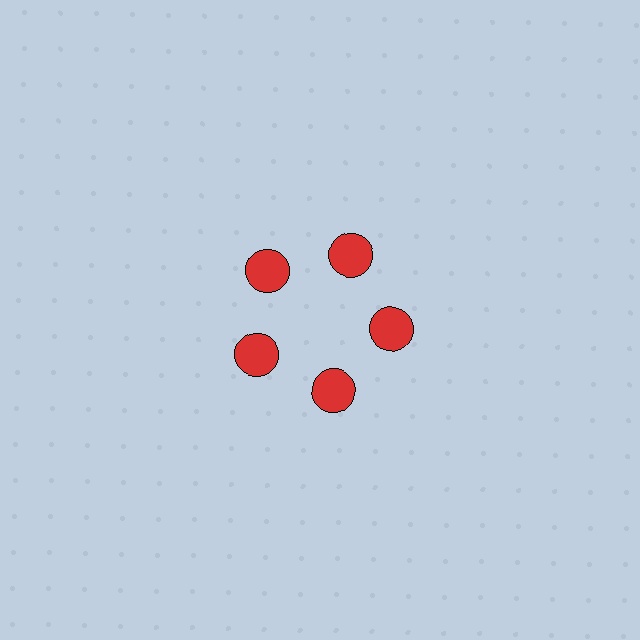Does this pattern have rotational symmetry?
Yes, this pattern has 5-fold rotational symmetry. It looks the same after rotating 72 degrees around the center.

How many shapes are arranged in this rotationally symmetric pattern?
There are 5 shapes, arranged in 5 groups of 1.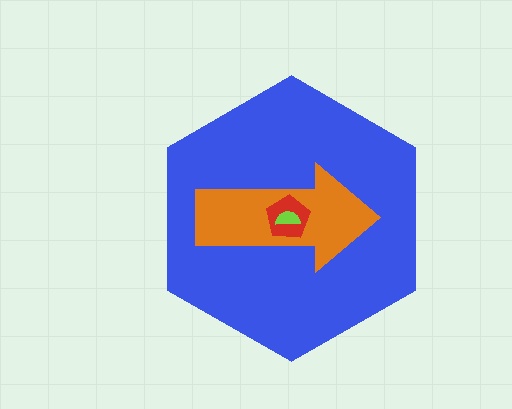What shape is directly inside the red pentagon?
The lime semicircle.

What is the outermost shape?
The blue hexagon.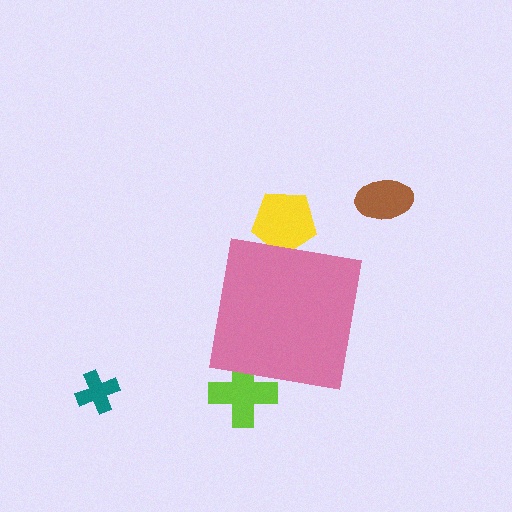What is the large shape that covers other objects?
A pink square.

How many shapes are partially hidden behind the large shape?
2 shapes are partially hidden.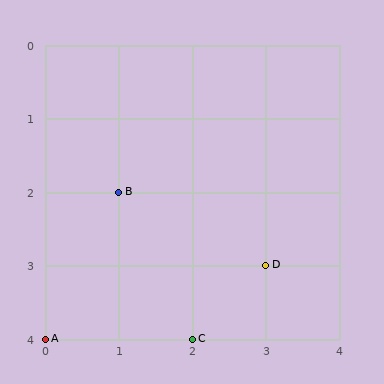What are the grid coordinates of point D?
Point D is at grid coordinates (3, 3).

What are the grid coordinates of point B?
Point B is at grid coordinates (1, 2).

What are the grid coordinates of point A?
Point A is at grid coordinates (0, 4).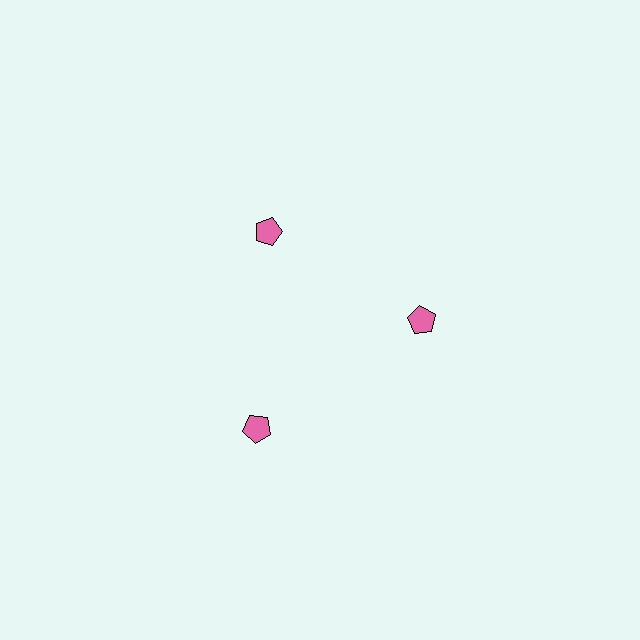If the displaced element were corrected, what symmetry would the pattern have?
It would have 3-fold rotational symmetry — the pattern would map onto itself every 120 degrees.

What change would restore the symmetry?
The symmetry would be restored by moving it inward, back onto the ring so that all 3 pentagons sit at equal angles and equal distance from the center.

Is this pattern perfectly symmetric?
No. The 3 pink pentagons are arranged in a ring, but one element near the 7 o'clock position is pushed outward from the center, breaking the 3-fold rotational symmetry.